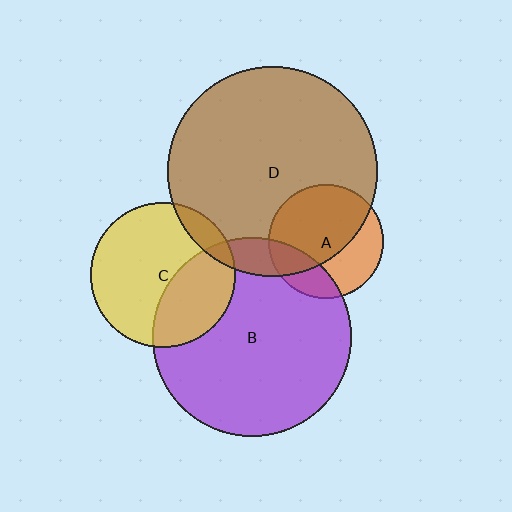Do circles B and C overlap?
Yes.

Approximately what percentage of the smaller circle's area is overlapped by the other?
Approximately 35%.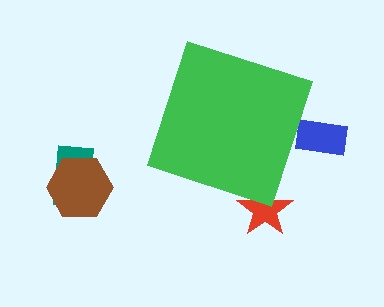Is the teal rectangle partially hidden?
No, the teal rectangle is fully visible.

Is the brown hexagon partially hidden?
No, the brown hexagon is fully visible.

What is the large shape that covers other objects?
A green diamond.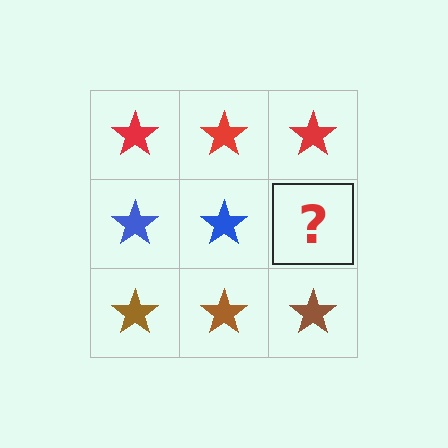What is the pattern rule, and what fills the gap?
The rule is that each row has a consistent color. The gap should be filled with a blue star.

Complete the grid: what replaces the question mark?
The question mark should be replaced with a blue star.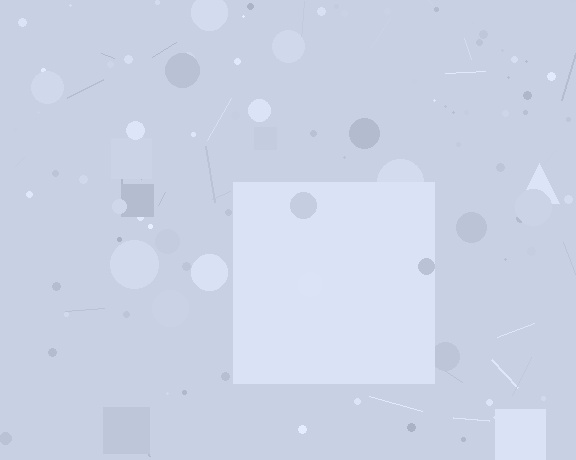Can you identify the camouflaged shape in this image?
The camouflaged shape is a square.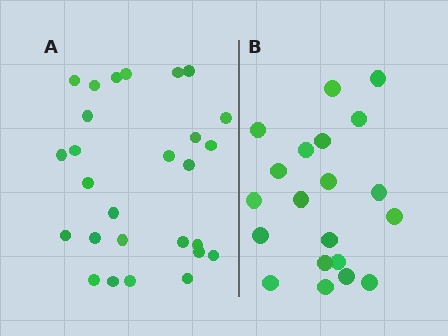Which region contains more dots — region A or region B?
Region A (the left region) has more dots.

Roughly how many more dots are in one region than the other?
Region A has roughly 8 or so more dots than region B.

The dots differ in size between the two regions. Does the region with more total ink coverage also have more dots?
No. Region B has more total ink coverage because its dots are larger, but region A actually contains more individual dots. Total area can be misleading — the number of items is what matters here.